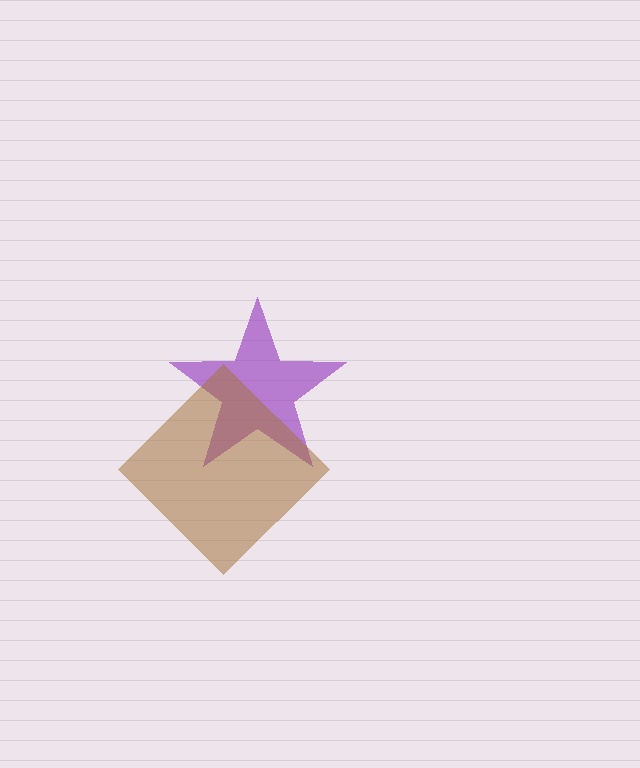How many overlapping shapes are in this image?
There are 2 overlapping shapes in the image.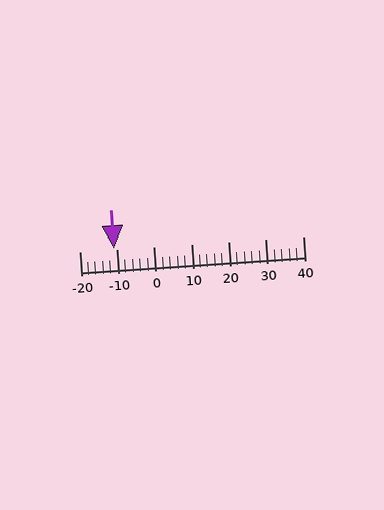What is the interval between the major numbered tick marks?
The major tick marks are spaced 10 units apart.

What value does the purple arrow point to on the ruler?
The purple arrow points to approximately -11.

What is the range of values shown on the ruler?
The ruler shows values from -20 to 40.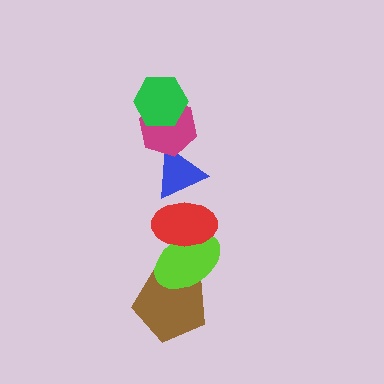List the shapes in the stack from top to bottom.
From top to bottom: the green hexagon, the magenta hexagon, the blue triangle, the red ellipse, the lime ellipse, the brown pentagon.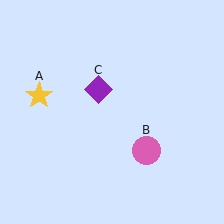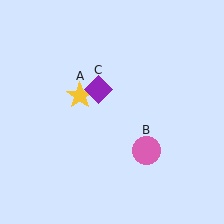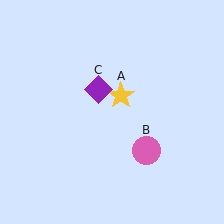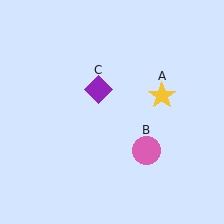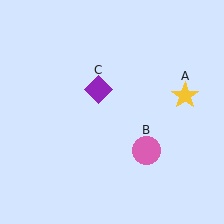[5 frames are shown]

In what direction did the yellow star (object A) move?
The yellow star (object A) moved right.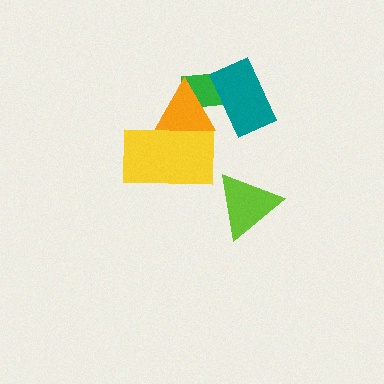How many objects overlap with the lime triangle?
0 objects overlap with the lime triangle.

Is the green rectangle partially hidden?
Yes, it is partially covered by another shape.